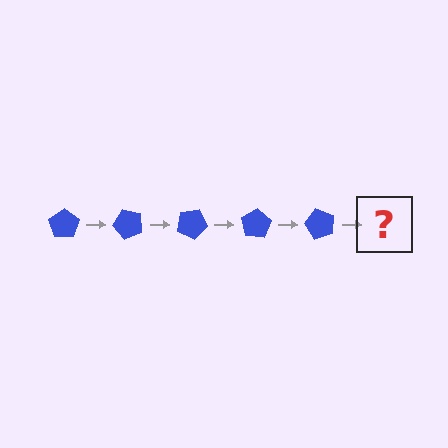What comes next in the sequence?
The next element should be a blue pentagon rotated 250 degrees.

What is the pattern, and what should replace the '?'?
The pattern is that the pentagon rotates 50 degrees each step. The '?' should be a blue pentagon rotated 250 degrees.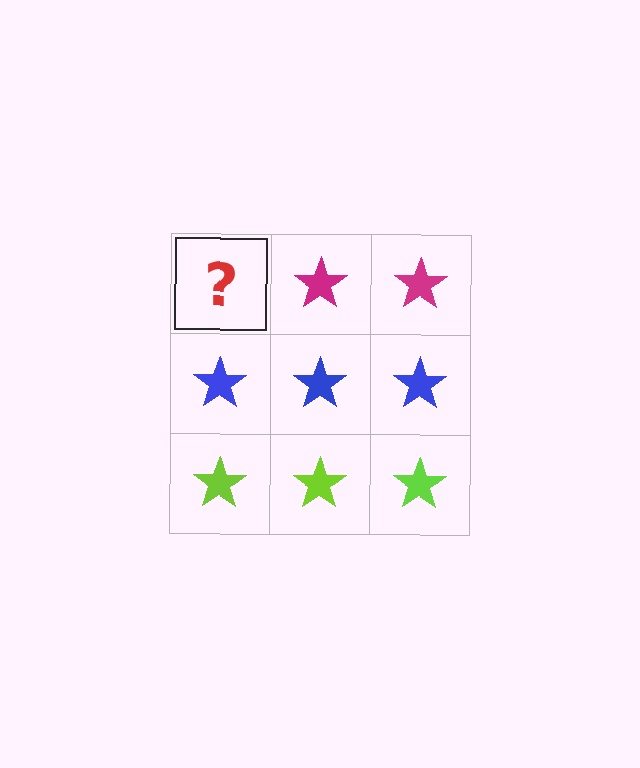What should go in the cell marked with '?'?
The missing cell should contain a magenta star.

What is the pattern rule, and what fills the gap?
The rule is that each row has a consistent color. The gap should be filled with a magenta star.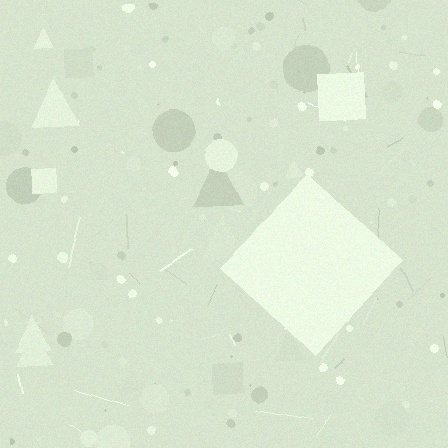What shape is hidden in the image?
A diamond is hidden in the image.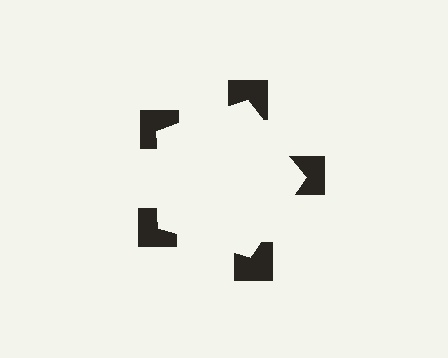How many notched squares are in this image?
There are 5 — one at each vertex of the illusory pentagon.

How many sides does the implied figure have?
5 sides.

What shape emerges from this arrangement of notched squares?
An illusory pentagon — its edges are inferred from the aligned wedge cuts in the notched squares, not physically drawn.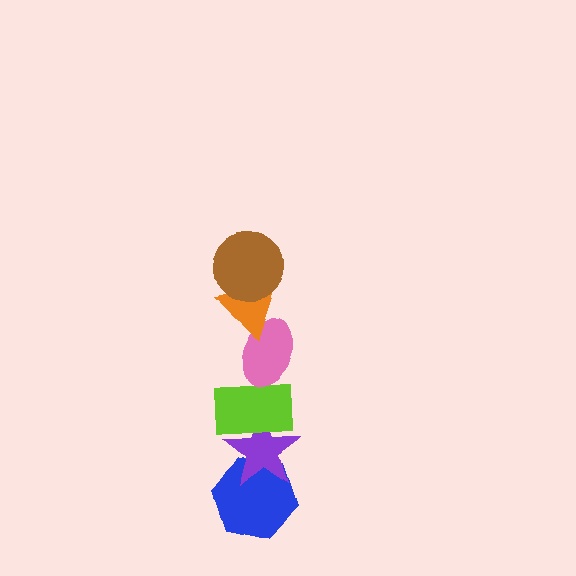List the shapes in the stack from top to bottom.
From top to bottom: the brown circle, the orange triangle, the pink ellipse, the lime rectangle, the purple star, the blue hexagon.